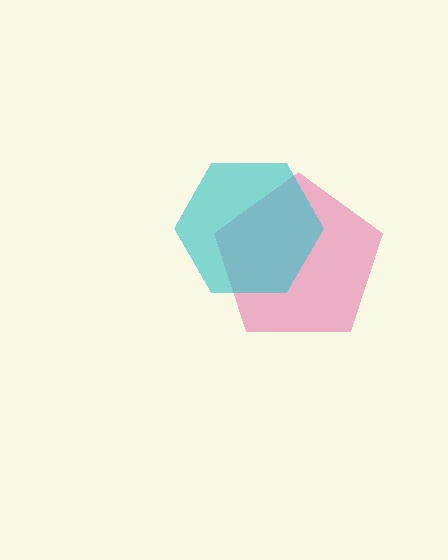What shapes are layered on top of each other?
The layered shapes are: a pink pentagon, a cyan hexagon.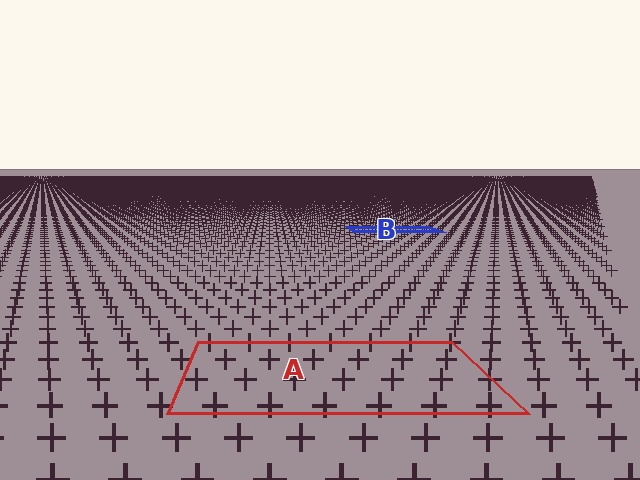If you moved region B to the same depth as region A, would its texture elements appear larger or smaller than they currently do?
They would appear larger. At a closer depth, the same texture elements are projected at a bigger on-screen size.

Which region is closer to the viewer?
Region A is closer. The texture elements there are larger and more spread out.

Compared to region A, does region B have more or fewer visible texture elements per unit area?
Region B has more texture elements per unit area — they are packed more densely because it is farther away.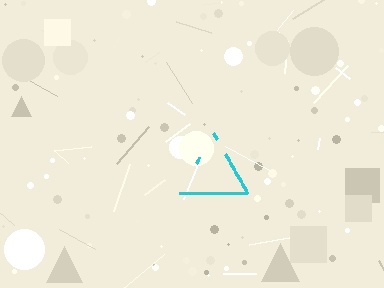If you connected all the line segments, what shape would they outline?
They would outline a triangle.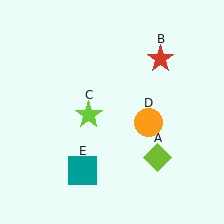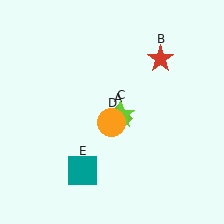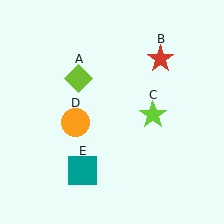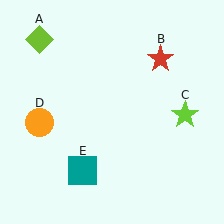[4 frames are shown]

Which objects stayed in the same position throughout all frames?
Red star (object B) and teal square (object E) remained stationary.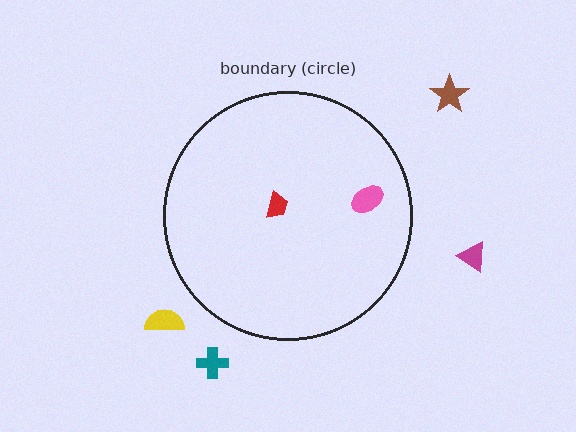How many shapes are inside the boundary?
2 inside, 4 outside.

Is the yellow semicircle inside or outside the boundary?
Outside.